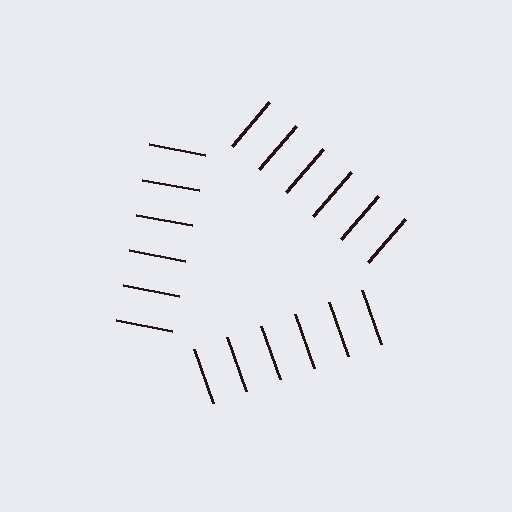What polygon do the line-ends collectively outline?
An illusory triangle — the line segments terminate on its edges but no continuous stroke is drawn.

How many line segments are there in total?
18 — 6 along each of the 3 edges.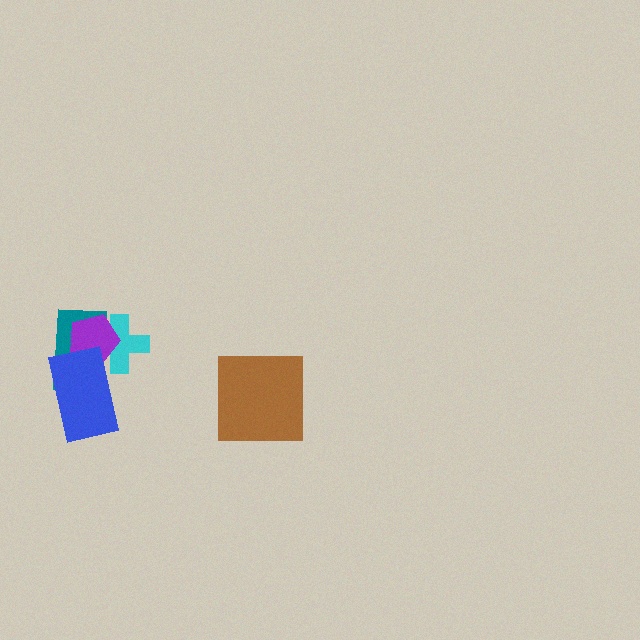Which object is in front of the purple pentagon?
The blue rectangle is in front of the purple pentagon.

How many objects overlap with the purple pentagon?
3 objects overlap with the purple pentagon.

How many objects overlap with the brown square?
0 objects overlap with the brown square.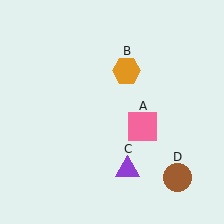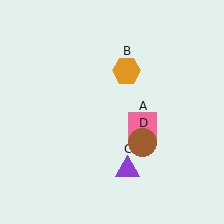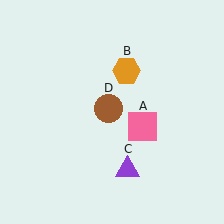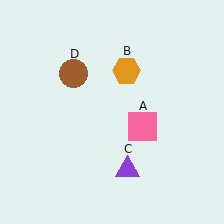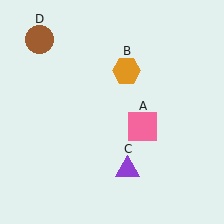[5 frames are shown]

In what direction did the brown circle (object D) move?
The brown circle (object D) moved up and to the left.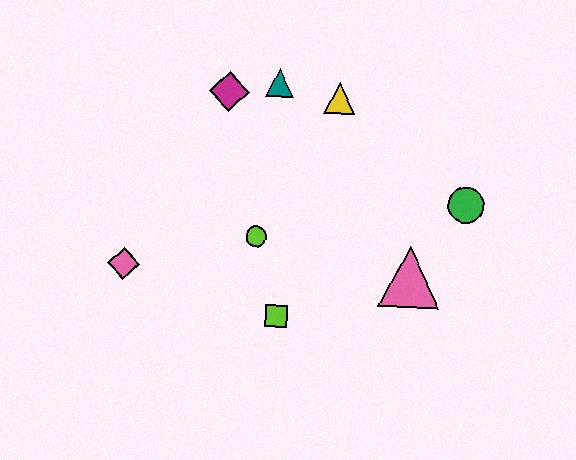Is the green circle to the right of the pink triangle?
Yes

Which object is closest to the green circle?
The pink triangle is closest to the green circle.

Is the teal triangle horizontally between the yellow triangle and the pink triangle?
No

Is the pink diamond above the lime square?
Yes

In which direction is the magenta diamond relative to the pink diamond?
The magenta diamond is above the pink diamond.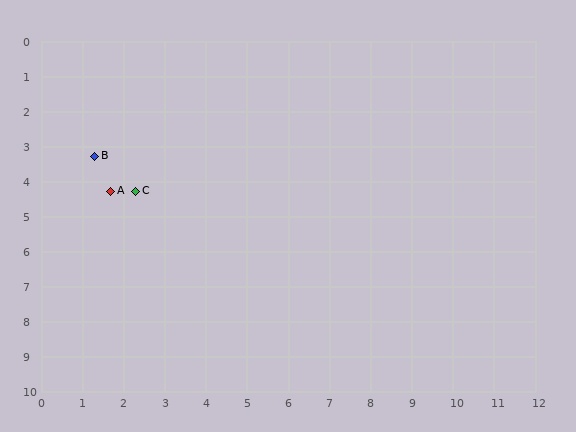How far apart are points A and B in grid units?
Points A and B are about 1.1 grid units apart.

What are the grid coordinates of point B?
Point B is at approximately (1.3, 3.3).